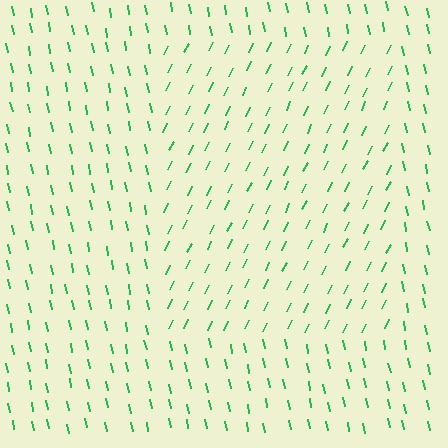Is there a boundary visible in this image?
Yes, there is a texture boundary formed by a change in line orientation.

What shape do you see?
I see a rectangle.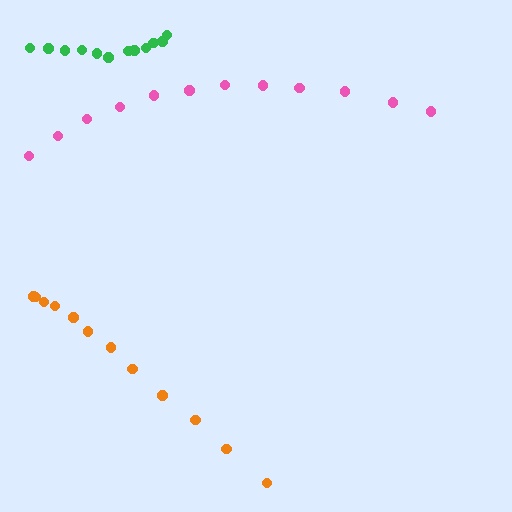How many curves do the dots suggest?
There are 3 distinct paths.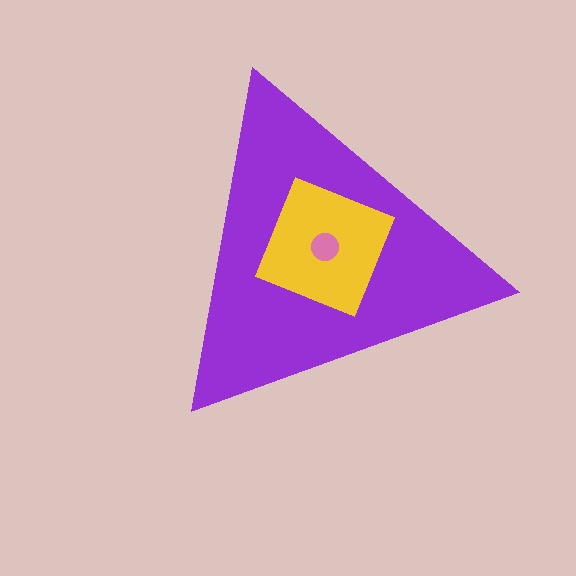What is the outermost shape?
The purple triangle.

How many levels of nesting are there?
3.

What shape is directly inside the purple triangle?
The yellow square.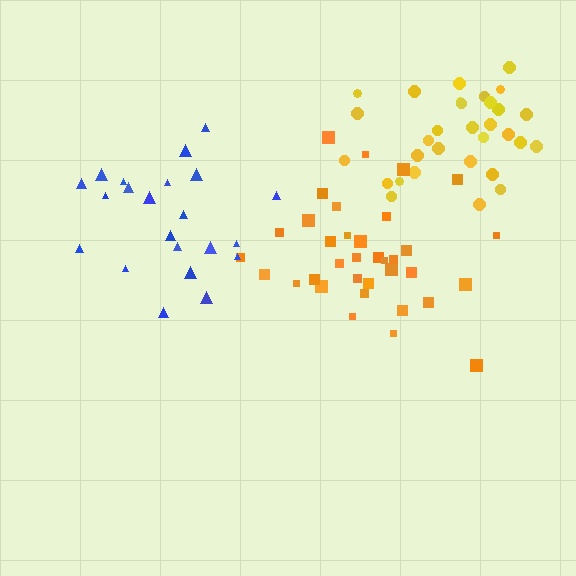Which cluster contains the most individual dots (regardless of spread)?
Orange (35).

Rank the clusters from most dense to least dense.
orange, yellow, blue.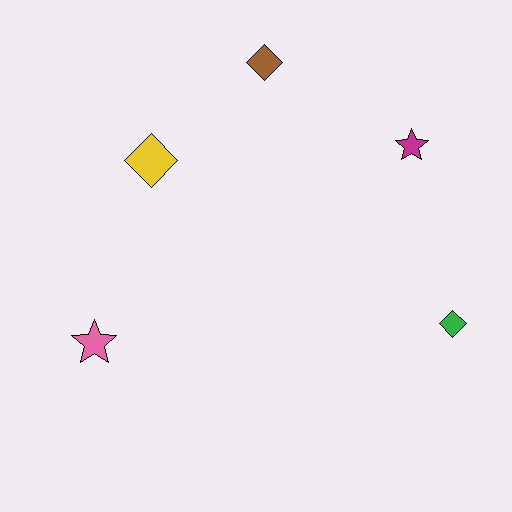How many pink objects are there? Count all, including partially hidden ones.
There is 1 pink object.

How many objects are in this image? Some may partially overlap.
There are 5 objects.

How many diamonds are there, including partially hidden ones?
There are 3 diamonds.